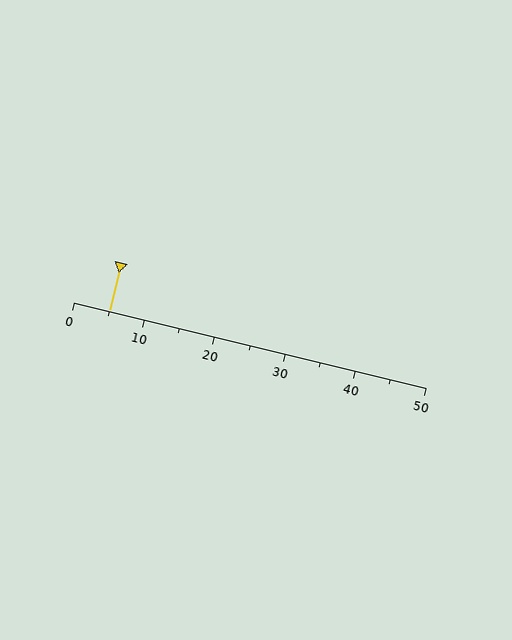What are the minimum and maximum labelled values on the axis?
The axis runs from 0 to 50.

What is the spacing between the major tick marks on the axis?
The major ticks are spaced 10 apart.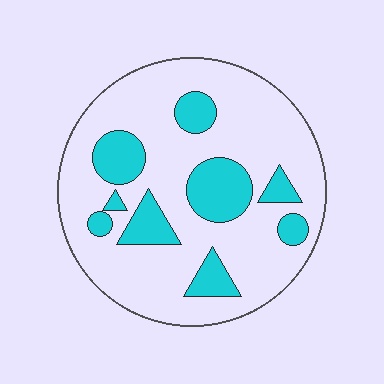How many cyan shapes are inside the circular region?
9.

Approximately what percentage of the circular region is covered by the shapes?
Approximately 25%.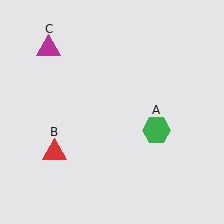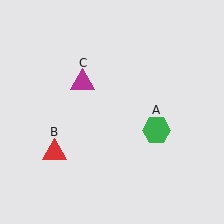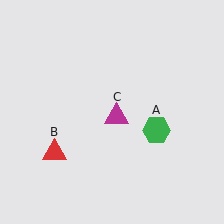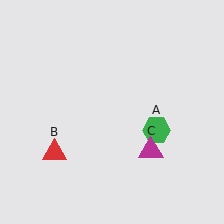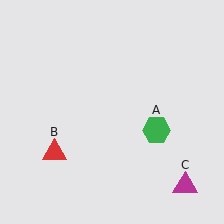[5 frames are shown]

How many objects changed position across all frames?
1 object changed position: magenta triangle (object C).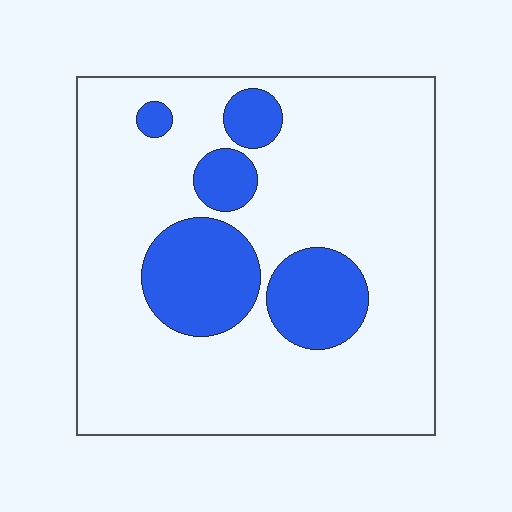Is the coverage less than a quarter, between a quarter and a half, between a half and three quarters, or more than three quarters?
Less than a quarter.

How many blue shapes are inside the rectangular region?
5.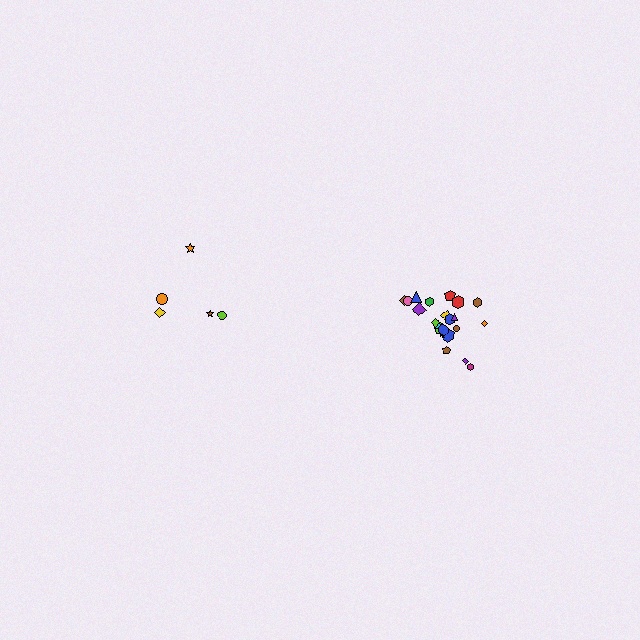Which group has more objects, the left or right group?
The right group.